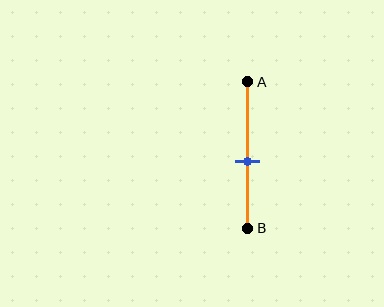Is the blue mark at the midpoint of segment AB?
No, the mark is at about 55% from A, not at the 50% midpoint.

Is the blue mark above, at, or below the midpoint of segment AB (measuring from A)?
The blue mark is below the midpoint of segment AB.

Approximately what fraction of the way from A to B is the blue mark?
The blue mark is approximately 55% of the way from A to B.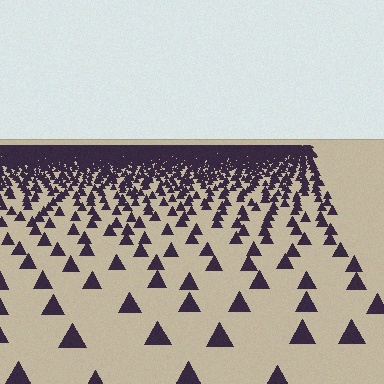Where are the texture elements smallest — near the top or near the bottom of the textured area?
Near the top.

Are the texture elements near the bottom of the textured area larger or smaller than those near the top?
Larger. Near the bottom, elements are closer to the viewer and appear at a bigger on-screen size.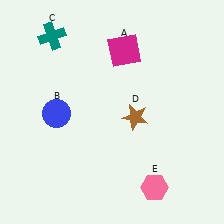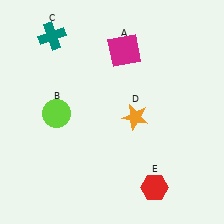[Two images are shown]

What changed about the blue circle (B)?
In Image 1, B is blue. In Image 2, it changed to lime.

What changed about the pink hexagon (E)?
In Image 1, E is pink. In Image 2, it changed to red.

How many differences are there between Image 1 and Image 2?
There are 3 differences between the two images.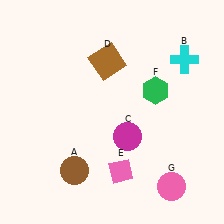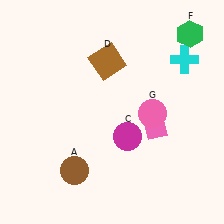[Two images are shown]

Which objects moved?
The objects that moved are: the pink diamond (E), the green hexagon (F), the pink circle (G).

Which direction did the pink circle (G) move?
The pink circle (G) moved up.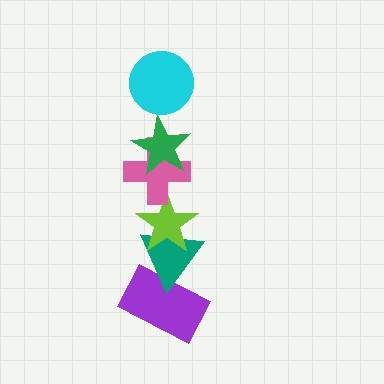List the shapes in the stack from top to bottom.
From top to bottom: the cyan circle, the green star, the pink cross, the lime star, the teal triangle, the purple rectangle.